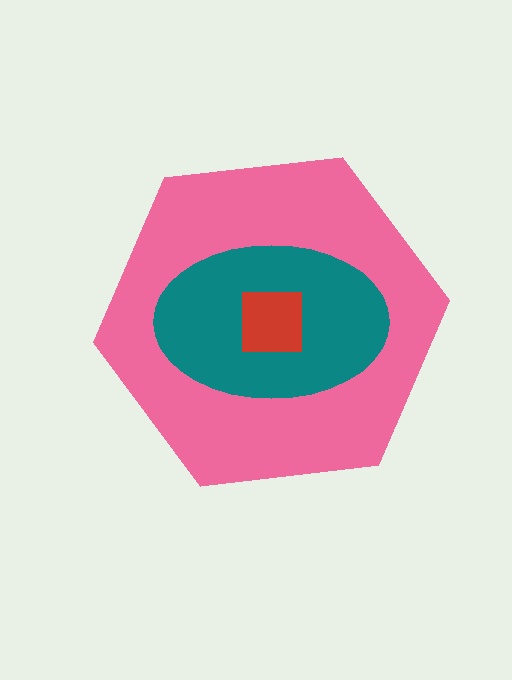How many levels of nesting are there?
3.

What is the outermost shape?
The pink hexagon.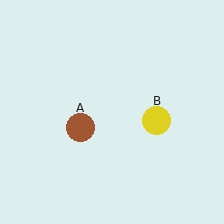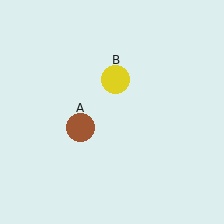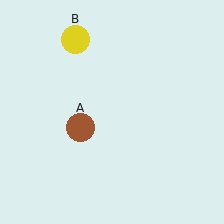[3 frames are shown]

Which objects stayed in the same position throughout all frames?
Brown circle (object A) remained stationary.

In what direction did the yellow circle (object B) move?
The yellow circle (object B) moved up and to the left.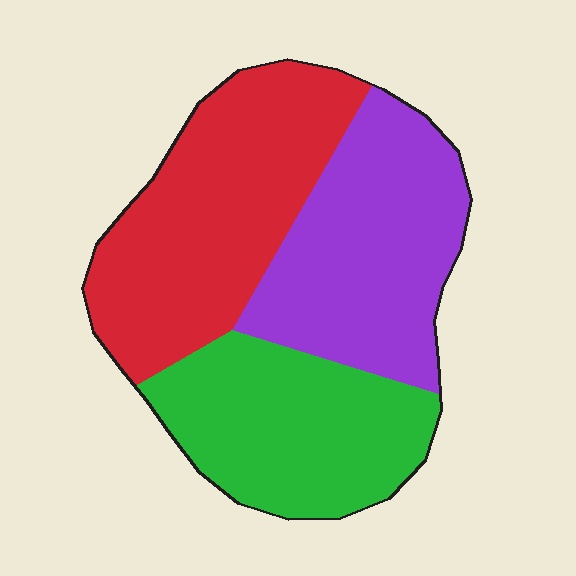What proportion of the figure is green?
Green takes up between a sixth and a third of the figure.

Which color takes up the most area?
Red, at roughly 35%.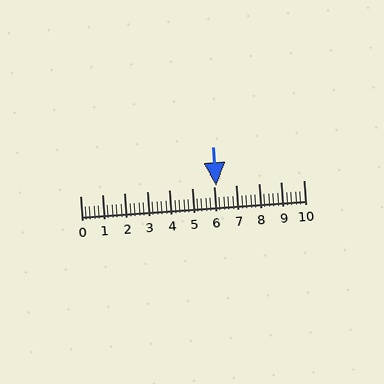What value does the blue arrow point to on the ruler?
The blue arrow points to approximately 6.1.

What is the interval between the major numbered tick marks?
The major tick marks are spaced 1 units apart.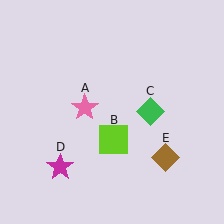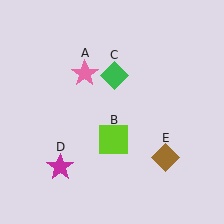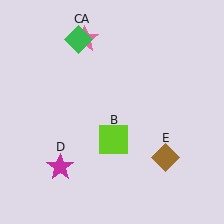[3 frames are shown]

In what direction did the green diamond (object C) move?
The green diamond (object C) moved up and to the left.